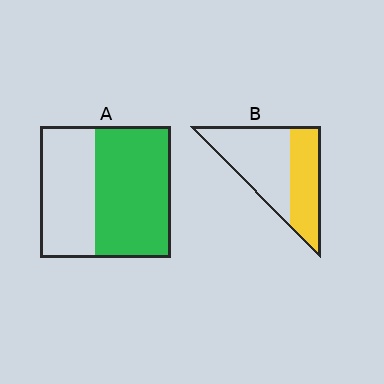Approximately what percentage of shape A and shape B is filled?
A is approximately 60% and B is approximately 40%.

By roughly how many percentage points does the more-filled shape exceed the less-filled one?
By roughly 15 percentage points (A over B).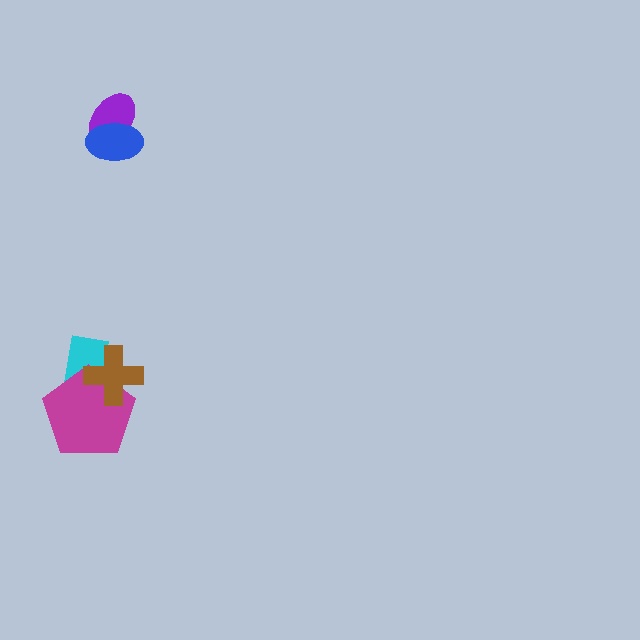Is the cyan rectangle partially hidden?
Yes, it is partially covered by another shape.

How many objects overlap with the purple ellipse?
1 object overlaps with the purple ellipse.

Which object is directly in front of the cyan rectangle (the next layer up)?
The magenta pentagon is directly in front of the cyan rectangle.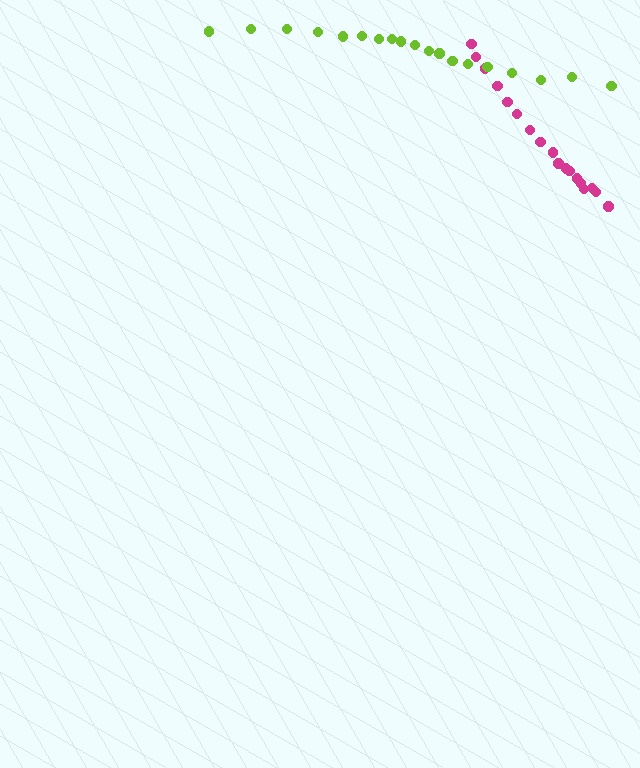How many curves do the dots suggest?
There are 2 distinct paths.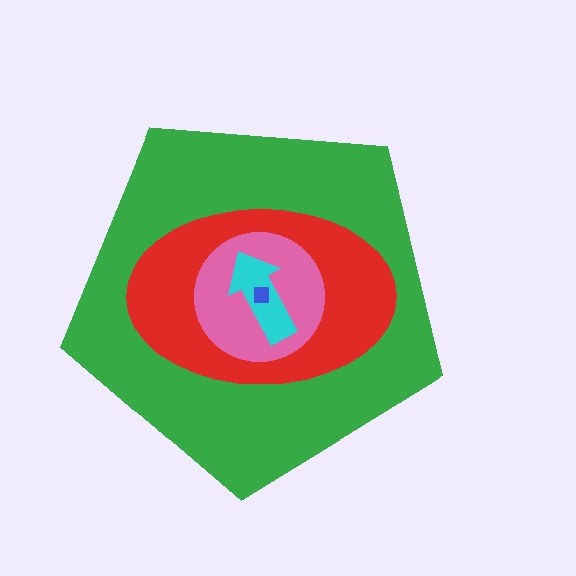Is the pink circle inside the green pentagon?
Yes.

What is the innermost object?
The blue square.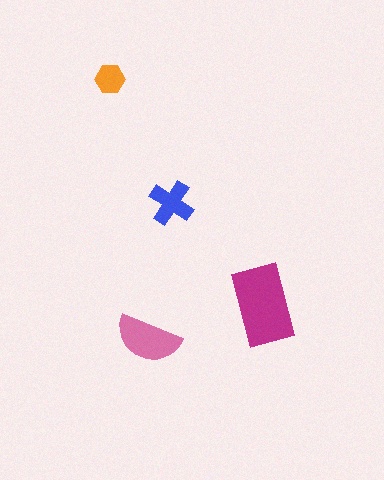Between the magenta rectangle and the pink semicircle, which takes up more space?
The magenta rectangle.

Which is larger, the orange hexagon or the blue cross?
The blue cross.